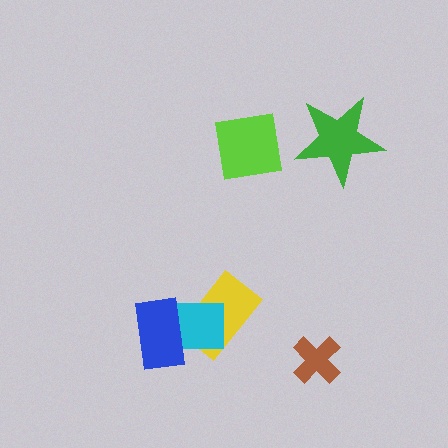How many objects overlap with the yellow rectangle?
2 objects overlap with the yellow rectangle.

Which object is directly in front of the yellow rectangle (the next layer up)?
The cyan rectangle is directly in front of the yellow rectangle.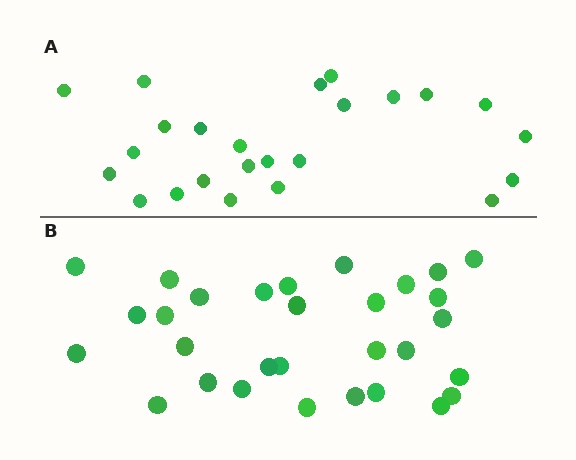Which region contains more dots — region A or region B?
Region B (the bottom region) has more dots.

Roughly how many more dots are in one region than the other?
Region B has about 6 more dots than region A.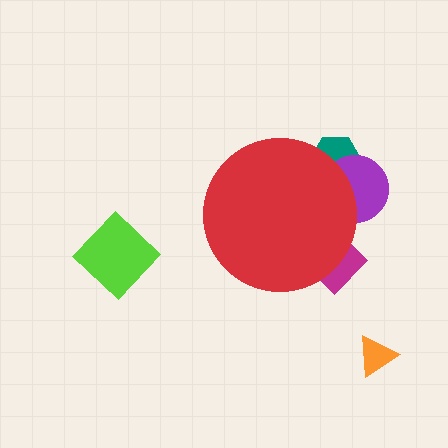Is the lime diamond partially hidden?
No, the lime diamond is fully visible.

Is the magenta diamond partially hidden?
Yes, the magenta diamond is partially hidden behind the red circle.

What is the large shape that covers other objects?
A red circle.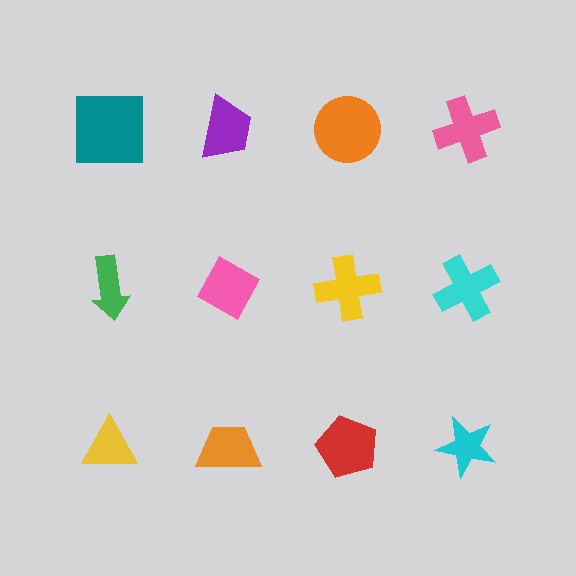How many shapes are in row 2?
4 shapes.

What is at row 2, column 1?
A green arrow.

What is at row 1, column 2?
A purple trapezoid.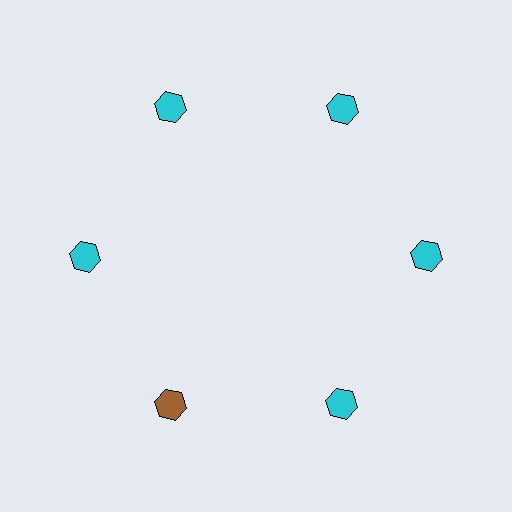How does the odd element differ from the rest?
It has a different color: brown instead of cyan.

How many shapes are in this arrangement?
There are 6 shapes arranged in a ring pattern.